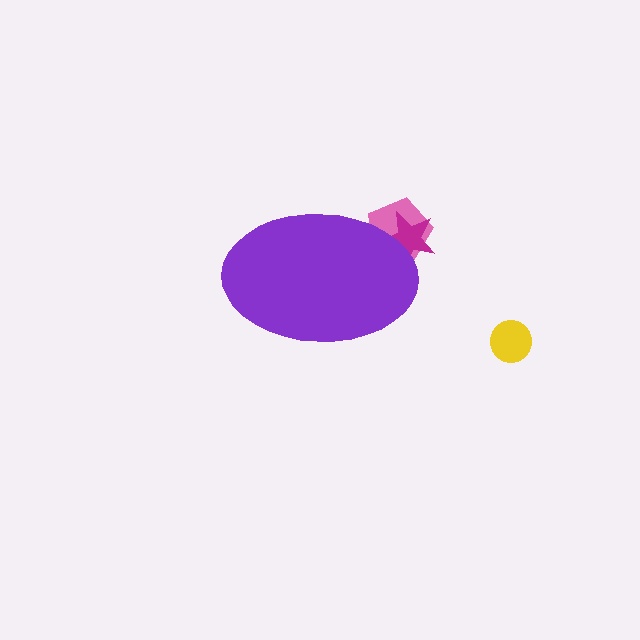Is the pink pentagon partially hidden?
Yes, the pink pentagon is partially hidden behind the purple ellipse.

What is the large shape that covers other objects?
A purple ellipse.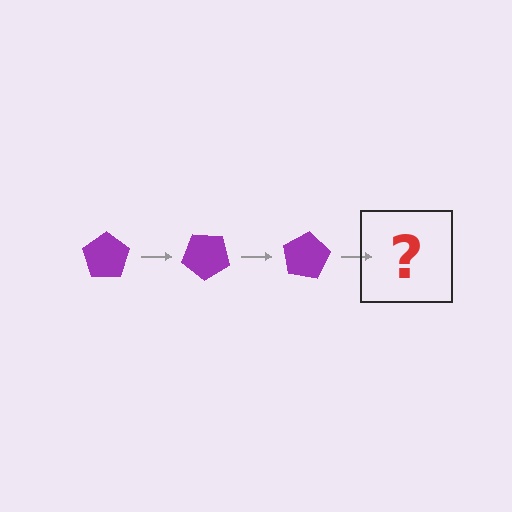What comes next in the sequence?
The next element should be a purple pentagon rotated 120 degrees.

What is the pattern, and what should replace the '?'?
The pattern is that the pentagon rotates 40 degrees each step. The '?' should be a purple pentagon rotated 120 degrees.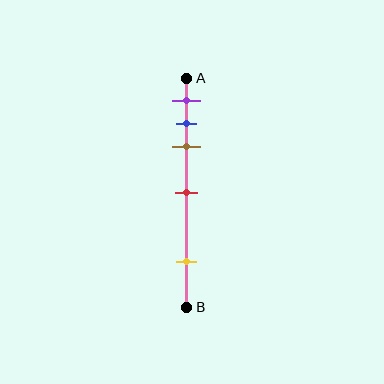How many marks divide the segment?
There are 5 marks dividing the segment.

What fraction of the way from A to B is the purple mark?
The purple mark is approximately 10% (0.1) of the way from A to B.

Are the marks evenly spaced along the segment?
No, the marks are not evenly spaced.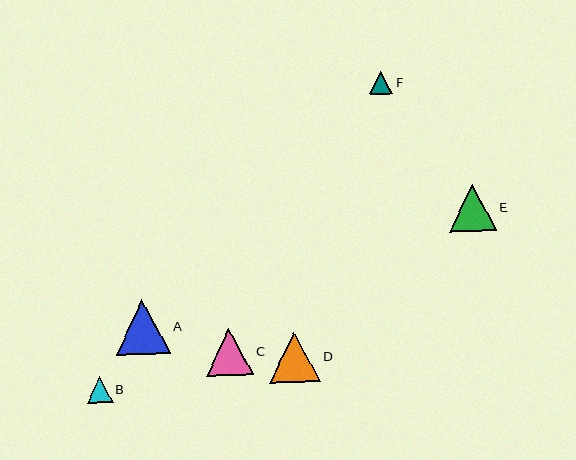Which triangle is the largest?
Triangle A is the largest with a size of approximately 55 pixels.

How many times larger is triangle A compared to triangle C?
Triangle A is approximately 1.2 times the size of triangle C.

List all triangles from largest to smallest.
From largest to smallest: A, D, E, C, B, F.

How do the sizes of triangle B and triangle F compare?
Triangle B and triangle F are approximately the same size.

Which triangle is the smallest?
Triangle F is the smallest with a size of approximately 23 pixels.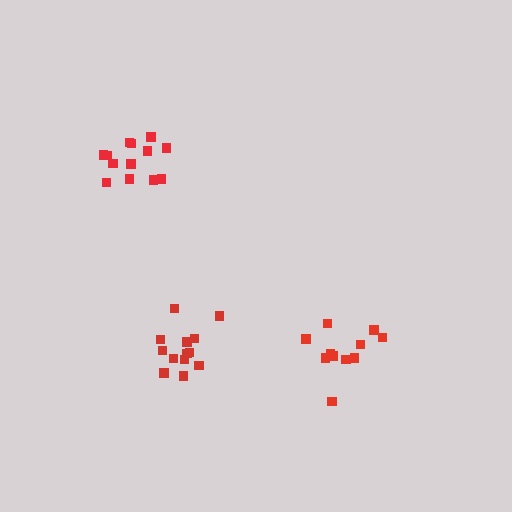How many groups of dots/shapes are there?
There are 3 groups.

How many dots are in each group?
Group 1: 13 dots, Group 2: 11 dots, Group 3: 13 dots (37 total).